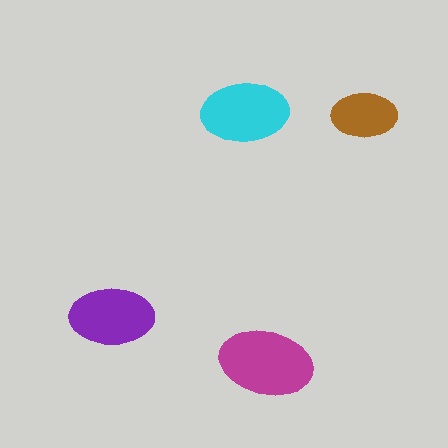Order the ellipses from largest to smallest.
the magenta one, the cyan one, the purple one, the brown one.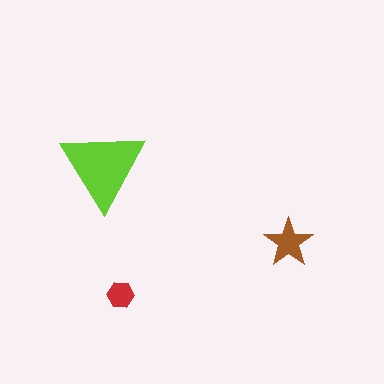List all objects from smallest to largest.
The red hexagon, the brown star, the lime triangle.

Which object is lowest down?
The red hexagon is bottommost.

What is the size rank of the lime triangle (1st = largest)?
1st.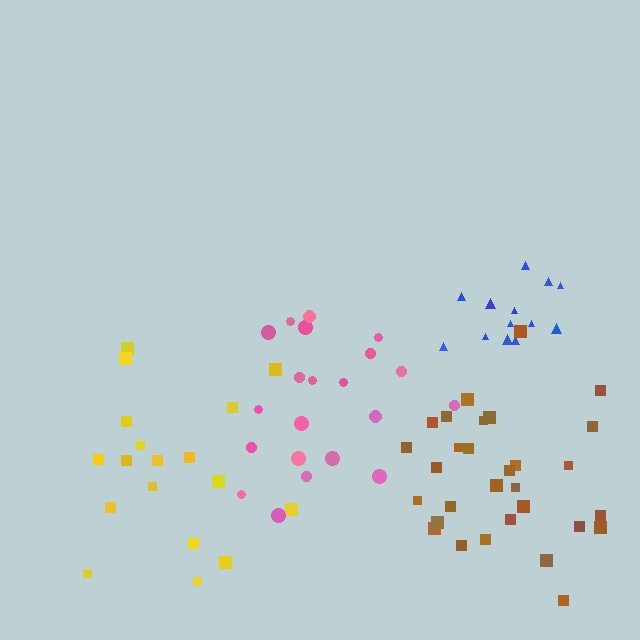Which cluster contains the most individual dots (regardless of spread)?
Brown (30).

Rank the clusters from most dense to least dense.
blue, brown, pink, yellow.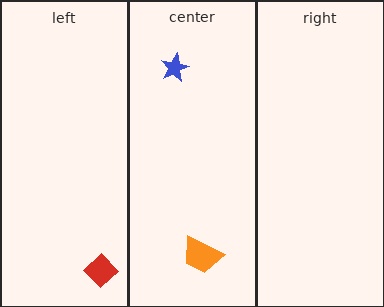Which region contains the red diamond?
The left region.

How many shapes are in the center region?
2.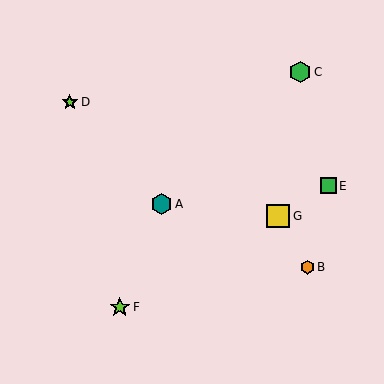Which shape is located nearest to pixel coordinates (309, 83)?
The green hexagon (labeled C) at (300, 72) is nearest to that location.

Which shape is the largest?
The yellow square (labeled G) is the largest.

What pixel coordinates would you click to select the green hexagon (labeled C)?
Click at (300, 72) to select the green hexagon C.